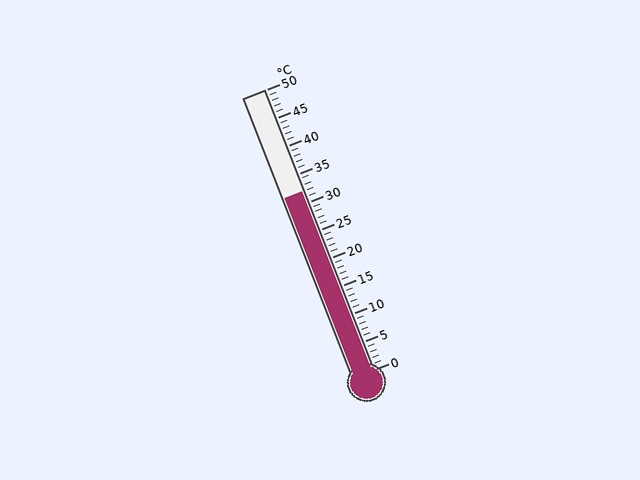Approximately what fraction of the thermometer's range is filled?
The thermometer is filled to approximately 65% of its range.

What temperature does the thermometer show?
The thermometer shows approximately 32°C.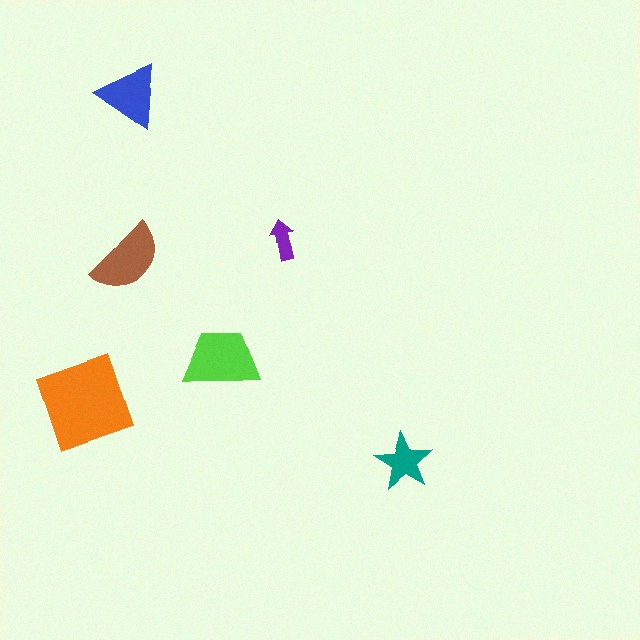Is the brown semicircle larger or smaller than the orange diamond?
Smaller.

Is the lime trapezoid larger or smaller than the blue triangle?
Larger.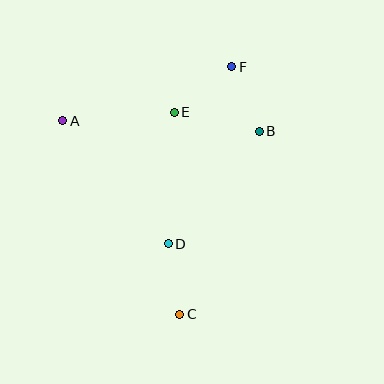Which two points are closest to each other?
Points B and F are closest to each other.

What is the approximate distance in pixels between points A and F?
The distance between A and F is approximately 177 pixels.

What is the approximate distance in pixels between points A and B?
The distance between A and B is approximately 197 pixels.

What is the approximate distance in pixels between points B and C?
The distance between B and C is approximately 200 pixels.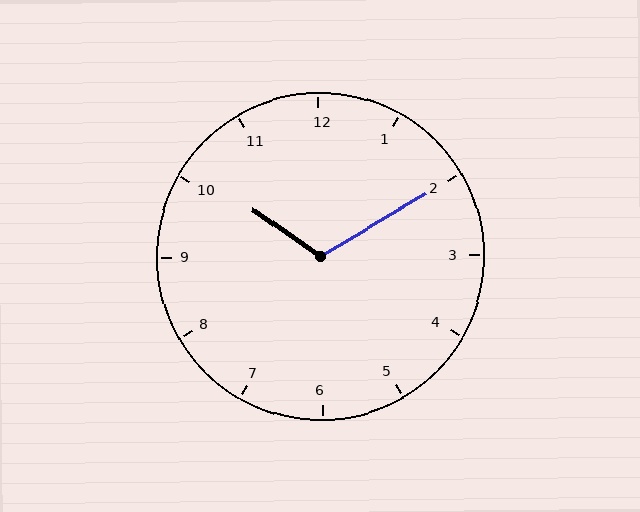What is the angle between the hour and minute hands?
Approximately 115 degrees.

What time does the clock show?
10:10.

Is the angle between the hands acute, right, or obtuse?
It is obtuse.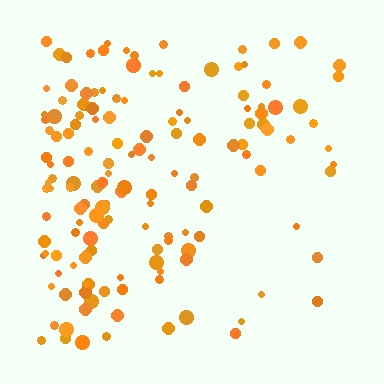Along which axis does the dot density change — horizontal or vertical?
Horizontal.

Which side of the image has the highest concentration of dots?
The left.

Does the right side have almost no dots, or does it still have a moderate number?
Still a moderate number, just noticeably fewer than the left.